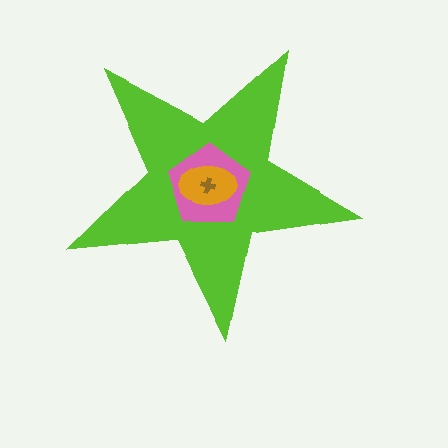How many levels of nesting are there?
4.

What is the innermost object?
The brown cross.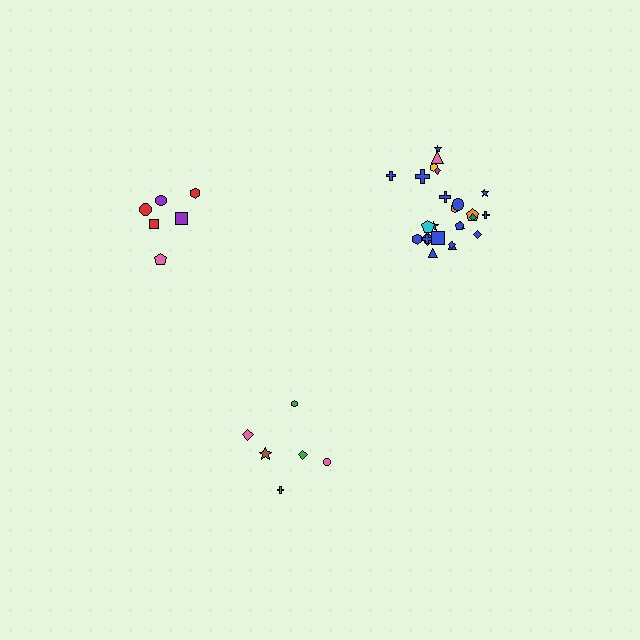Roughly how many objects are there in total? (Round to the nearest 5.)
Roughly 35 objects in total.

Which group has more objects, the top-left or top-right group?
The top-right group.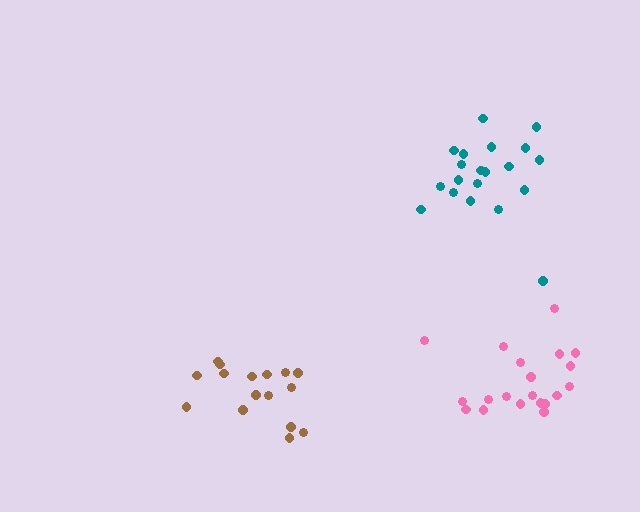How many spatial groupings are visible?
There are 3 spatial groupings.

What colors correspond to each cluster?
The clusters are colored: pink, brown, teal.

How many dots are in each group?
Group 1: 20 dots, Group 2: 16 dots, Group 3: 20 dots (56 total).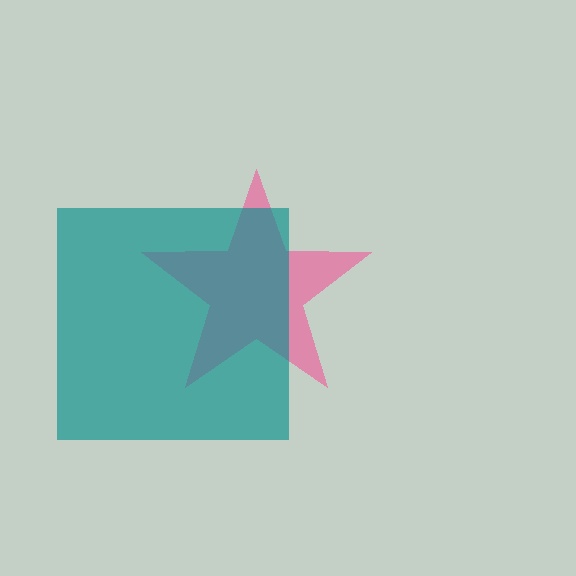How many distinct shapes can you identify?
There are 2 distinct shapes: a pink star, a teal square.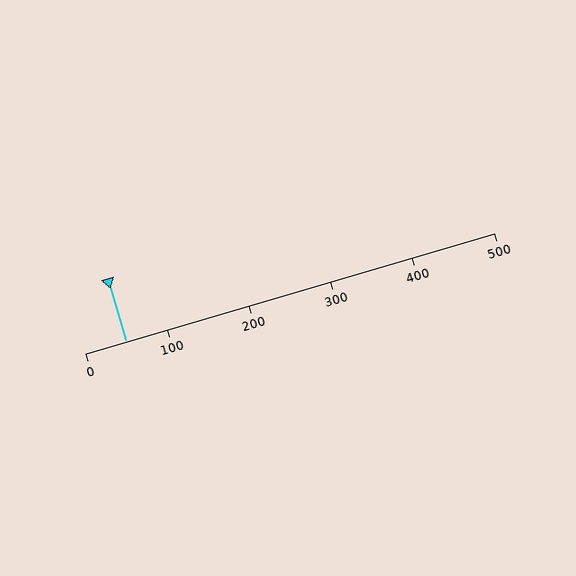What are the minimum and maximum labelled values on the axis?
The axis runs from 0 to 500.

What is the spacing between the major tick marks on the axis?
The major ticks are spaced 100 apart.